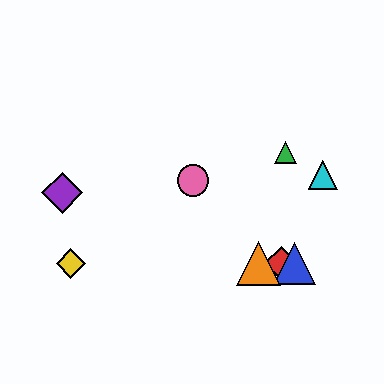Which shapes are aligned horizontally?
The red diamond, the blue triangle, the yellow diamond, the orange triangle are aligned horizontally.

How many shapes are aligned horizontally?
4 shapes (the red diamond, the blue triangle, the yellow diamond, the orange triangle) are aligned horizontally.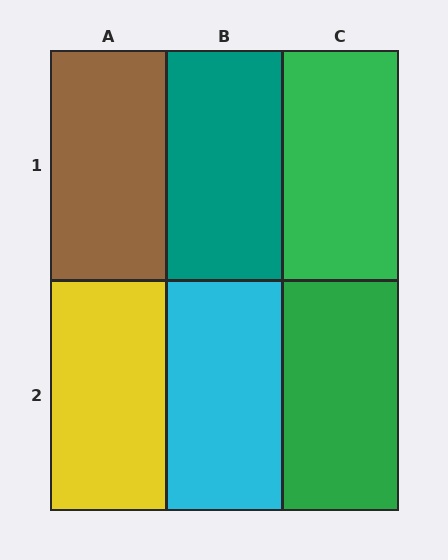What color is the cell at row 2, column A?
Yellow.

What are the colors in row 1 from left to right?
Brown, teal, green.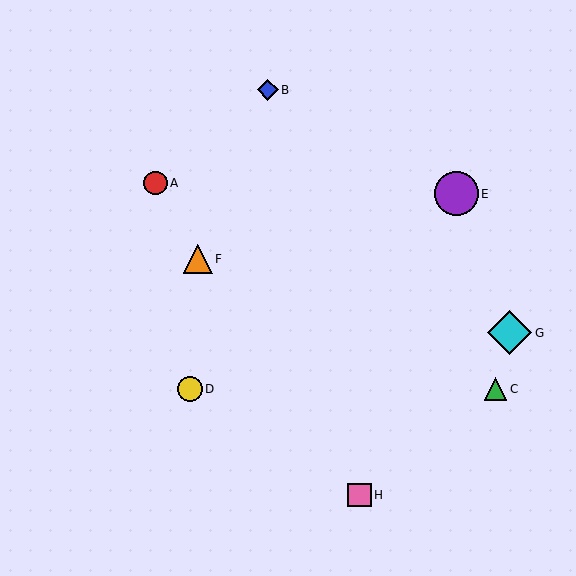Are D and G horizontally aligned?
No, D is at y≈389 and G is at y≈333.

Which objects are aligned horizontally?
Objects C, D are aligned horizontally.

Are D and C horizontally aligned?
Yes, both are at y≈389.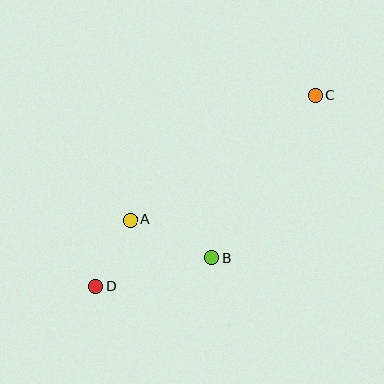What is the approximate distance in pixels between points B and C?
The distance between B and C is approximately 193 pixels.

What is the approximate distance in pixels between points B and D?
The distance between B and D is approximately 119 pixels.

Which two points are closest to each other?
Points A and D are closest to each other.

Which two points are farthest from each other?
Points C and D are farthest from each other.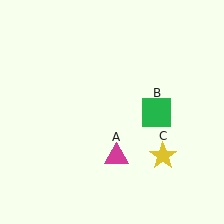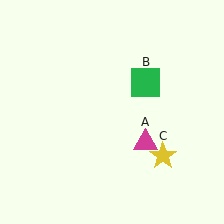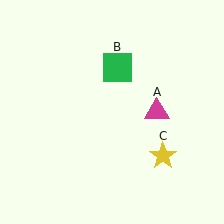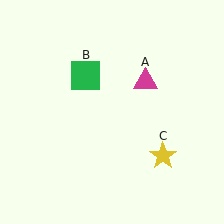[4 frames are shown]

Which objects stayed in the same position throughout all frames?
Yellow star (object C) remained stationary.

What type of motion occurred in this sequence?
The magenta triangle (object A), green square (object B) rotated counterclockwise around the center of the scene.